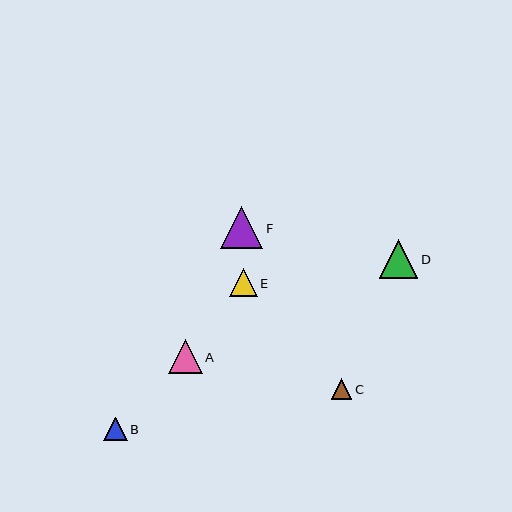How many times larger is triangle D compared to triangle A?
Triangle D is approximately 1.2 times the size of triangle A.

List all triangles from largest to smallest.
From largest to smallest: F, D, A, E, B, C.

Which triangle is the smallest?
Triangle C is the smallest with a size of approximately 20 pixels.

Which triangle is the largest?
Triangle F is the largest with a size of approximately 42 pixels.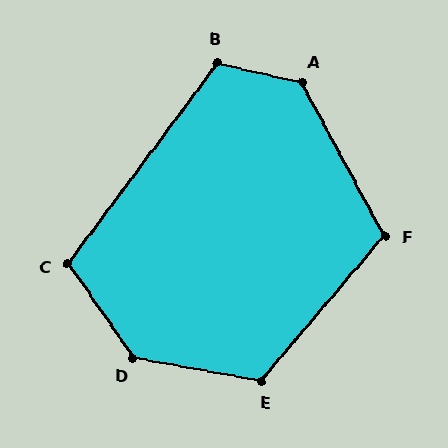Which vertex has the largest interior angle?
D, at approximately 135 degrees.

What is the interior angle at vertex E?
Approximately 120 degrees (obtuse).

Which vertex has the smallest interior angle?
C, at approximately 108 degrees.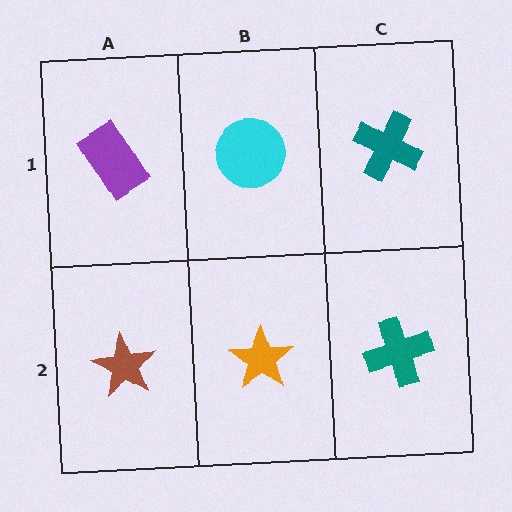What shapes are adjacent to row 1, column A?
A brown star (row 2, column A), a cyan circle (row 1, column B).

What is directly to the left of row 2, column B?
A brown star.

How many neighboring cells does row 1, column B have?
3.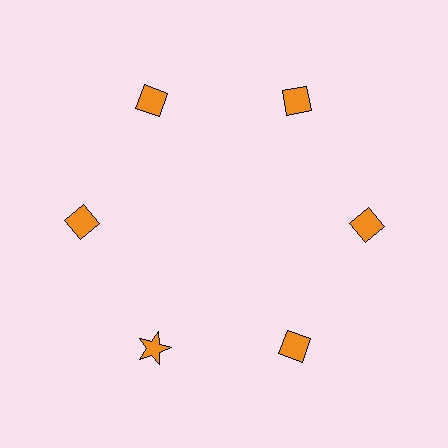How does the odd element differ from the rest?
It has a different shape: star instead of diamond.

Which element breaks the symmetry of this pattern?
The orange star at roughly the 7 o'clock position breaks the symmetry. All other shapes are orange diamonds.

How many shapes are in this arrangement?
There are 6 shapes arranged in a ring pattern.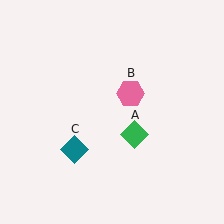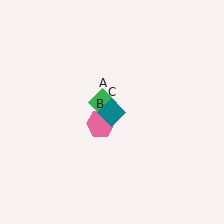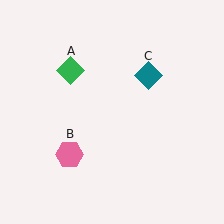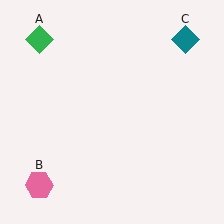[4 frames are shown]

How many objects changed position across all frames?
3 objects changed position: green diamond (object A), pink hexagon (object B), teal diamond (object C).